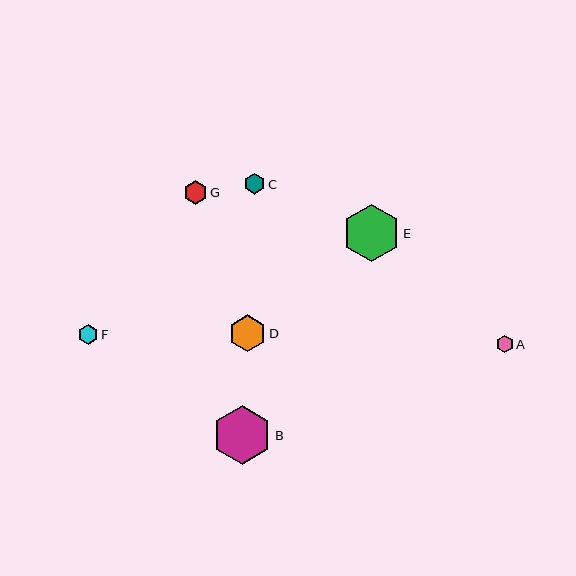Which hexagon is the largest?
Hexagon B is the largest with a size of approximately 59 pixels.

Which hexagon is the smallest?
Hexagon A is the smallest with a size of approximately 17 pixels.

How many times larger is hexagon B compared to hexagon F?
Hexagon B is approximately 3.0 times the size of hexagon F.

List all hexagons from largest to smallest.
From largest to smallest: B, E, D, G, C, F, A.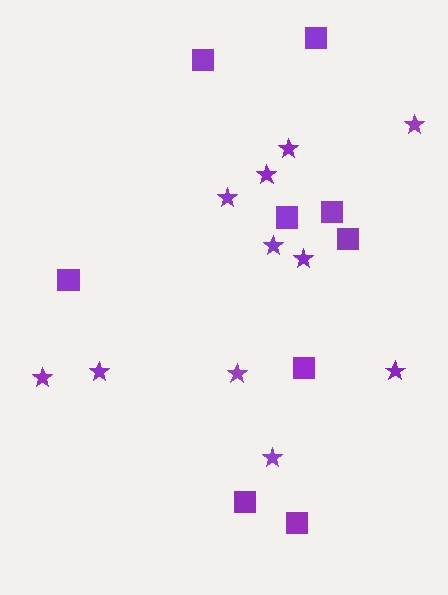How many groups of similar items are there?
There are 2 groups: one group of stars (11) and one group of squares (9).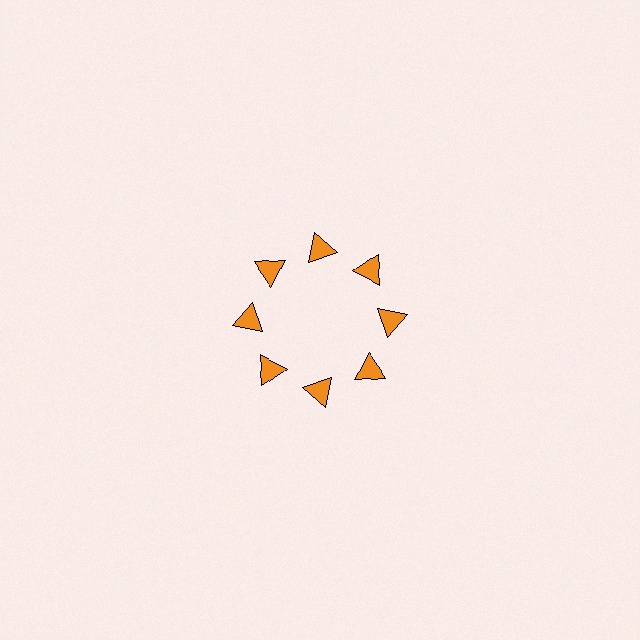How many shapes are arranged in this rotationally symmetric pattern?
There are 8 shapes, arranged in 8 groups of 1.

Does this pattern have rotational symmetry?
Yes, this pattern has 8-fold rotational symmetry. It looks the same after rotating 45 degrees around the center.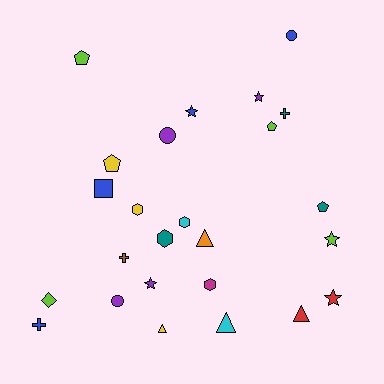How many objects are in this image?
There are 25 objects.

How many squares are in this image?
There is 1 square.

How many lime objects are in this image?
There are 4 lime objects.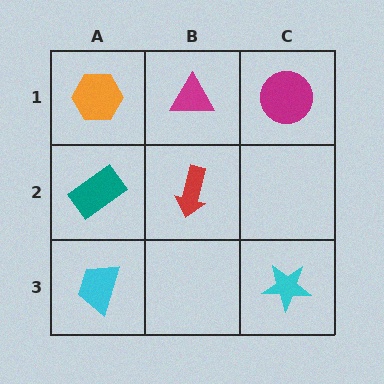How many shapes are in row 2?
2 shapes.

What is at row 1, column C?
A magenta circle.